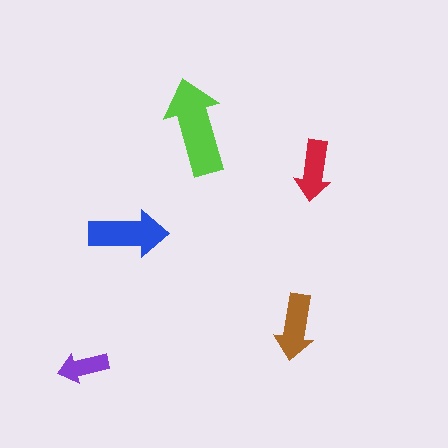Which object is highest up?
The lime arrow is topmost.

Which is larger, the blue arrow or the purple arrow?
The blue one.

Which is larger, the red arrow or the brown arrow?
The brown one.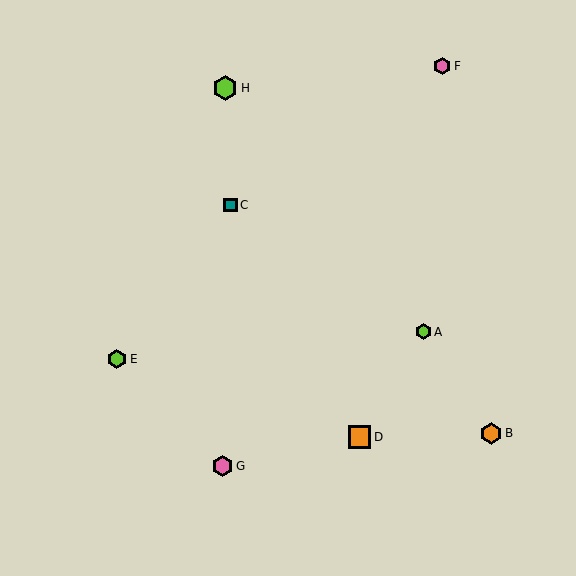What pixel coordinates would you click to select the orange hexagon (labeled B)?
Click at (491, 433) to select the orange hexagon B.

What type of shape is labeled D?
Shape D is an orange square.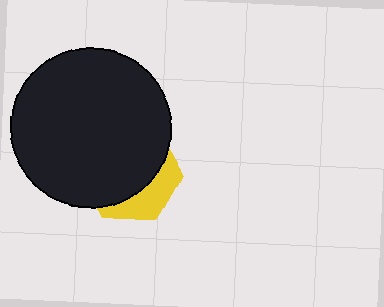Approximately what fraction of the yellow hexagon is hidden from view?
Roughly 70% of the yellow hexagon is hidden behind the black circle.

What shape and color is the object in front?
The object in front is a black circle.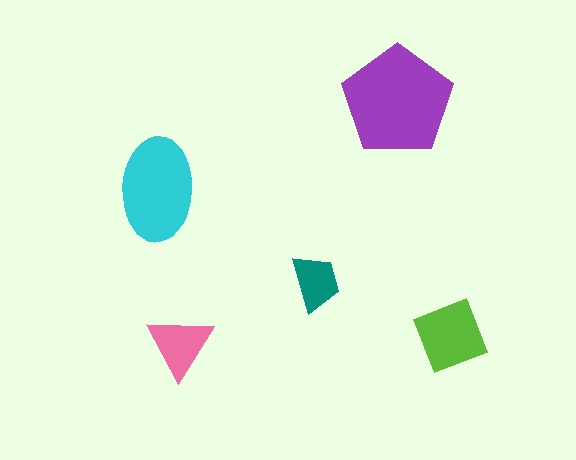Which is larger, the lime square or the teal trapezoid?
The lime square.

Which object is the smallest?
The teal trapezoid.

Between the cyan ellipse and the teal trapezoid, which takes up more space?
The cyan ellipse.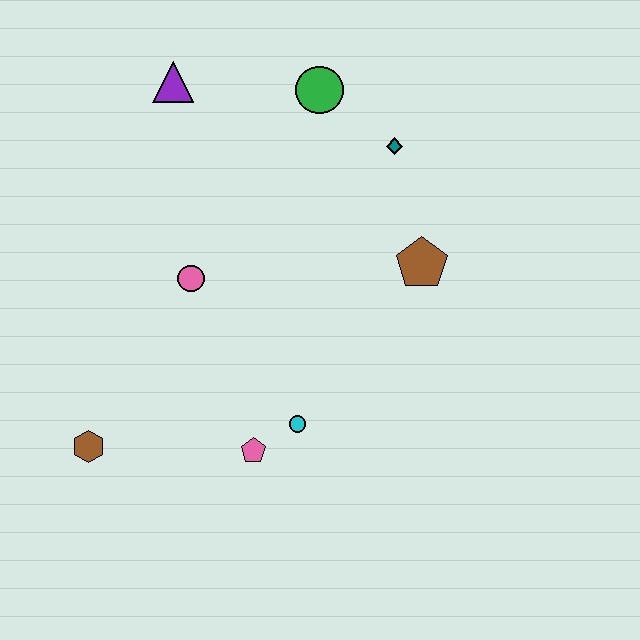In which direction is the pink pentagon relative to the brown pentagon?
The pink pentagon is below the brown pentagon.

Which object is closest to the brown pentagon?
The teal diamond is closest to the brown pentagon.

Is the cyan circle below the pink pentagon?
No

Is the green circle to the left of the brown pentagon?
Yes